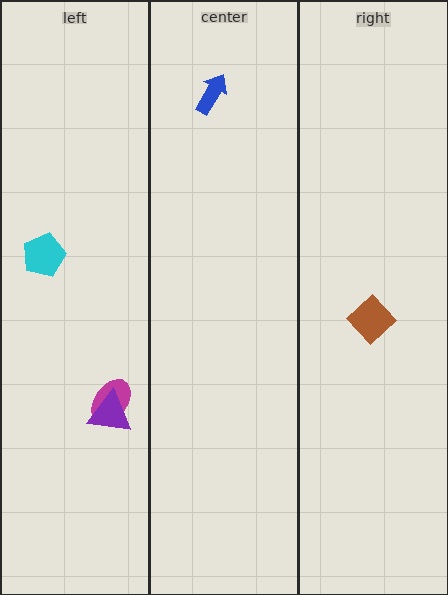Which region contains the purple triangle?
The left region.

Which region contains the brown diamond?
The right region.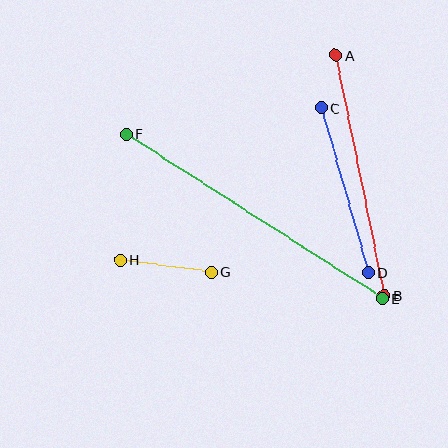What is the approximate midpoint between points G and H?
The midpoint is at approximately (166, 266) pixels.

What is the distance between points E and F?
The distance is approximately 305 pixels.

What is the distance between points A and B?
The distance is approximately 245 pixels.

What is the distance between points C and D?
The distance is approximately 172 pixels.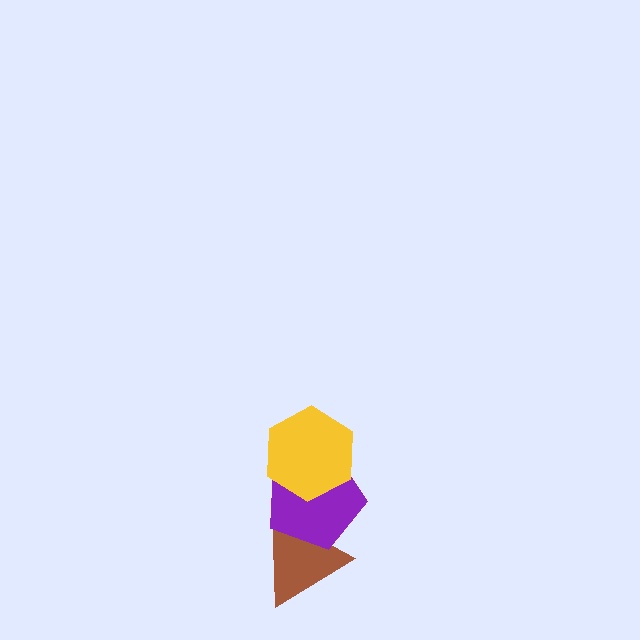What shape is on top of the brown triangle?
The purple pentagon is on top of the brown triangle.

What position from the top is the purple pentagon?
The purple pentagon is 2nd from the top.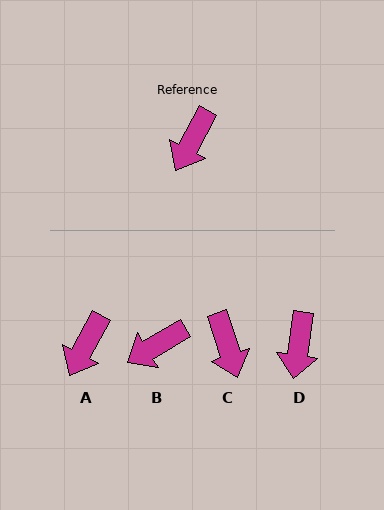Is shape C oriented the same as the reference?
No, it is off by about 46 degrees.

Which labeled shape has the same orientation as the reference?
A.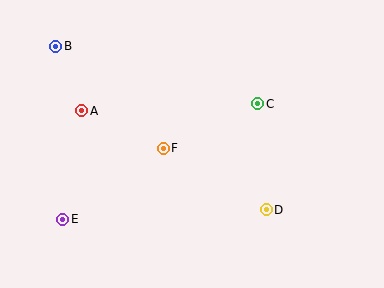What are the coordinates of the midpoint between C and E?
The midpoint between C and E is at (160, 161).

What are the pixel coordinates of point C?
Point C is at (258, 104).